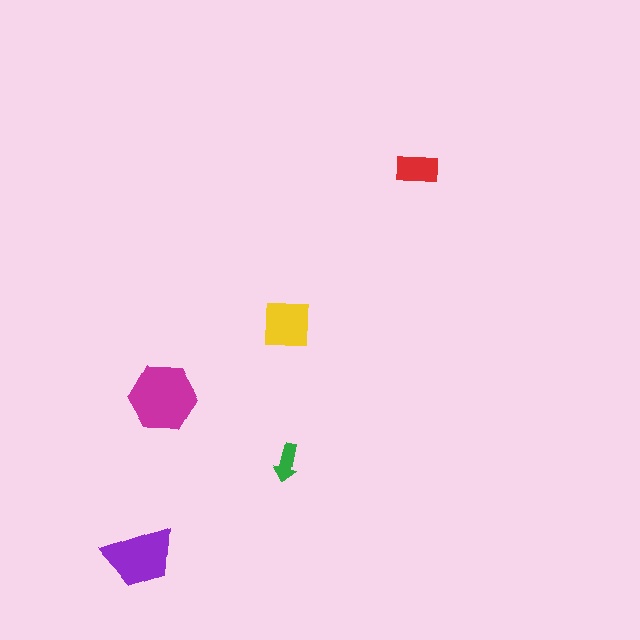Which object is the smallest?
The green arrow.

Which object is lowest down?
The purple trapezoid is bottommost.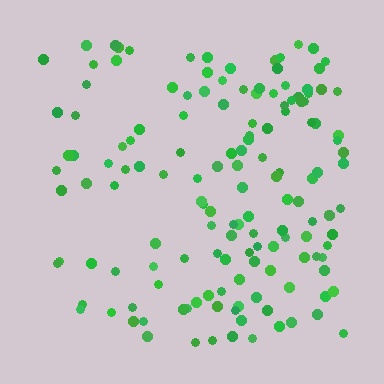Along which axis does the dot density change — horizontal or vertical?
Horizontal.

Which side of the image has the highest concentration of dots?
The right.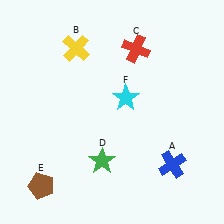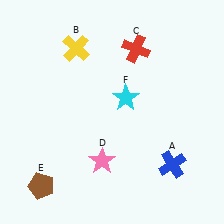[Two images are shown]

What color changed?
The star (D) changed from green in Image 1 to pink in Image 2.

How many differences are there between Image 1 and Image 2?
There is 1 difference between the two images.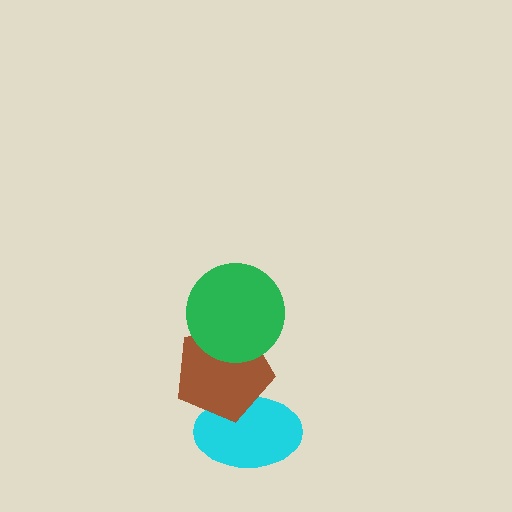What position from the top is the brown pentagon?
The brown pentagon is 2nd from the top.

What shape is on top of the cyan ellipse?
The brown pentagon is on top of the cyan ellipse.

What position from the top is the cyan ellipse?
The cyan ellipse is 3rd from the top.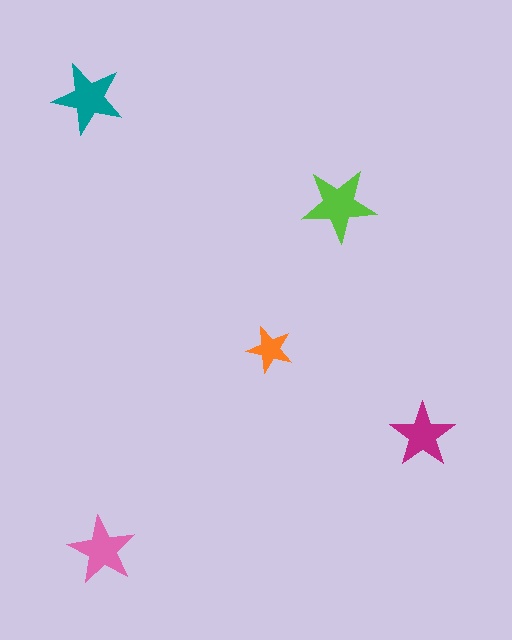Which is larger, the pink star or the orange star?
The pink one.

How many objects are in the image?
There are 5 objects in the image.